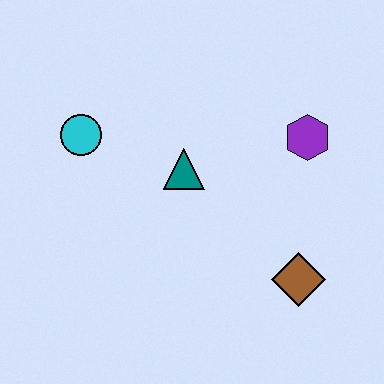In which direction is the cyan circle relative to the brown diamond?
The cyan circle is to the left of the brown diamond.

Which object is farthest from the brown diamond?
The cyan circle is farthest from the brown diamond.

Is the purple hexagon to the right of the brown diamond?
Yes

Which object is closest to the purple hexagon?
The teal triangle is closest to the purple hexagon.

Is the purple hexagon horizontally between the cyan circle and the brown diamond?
No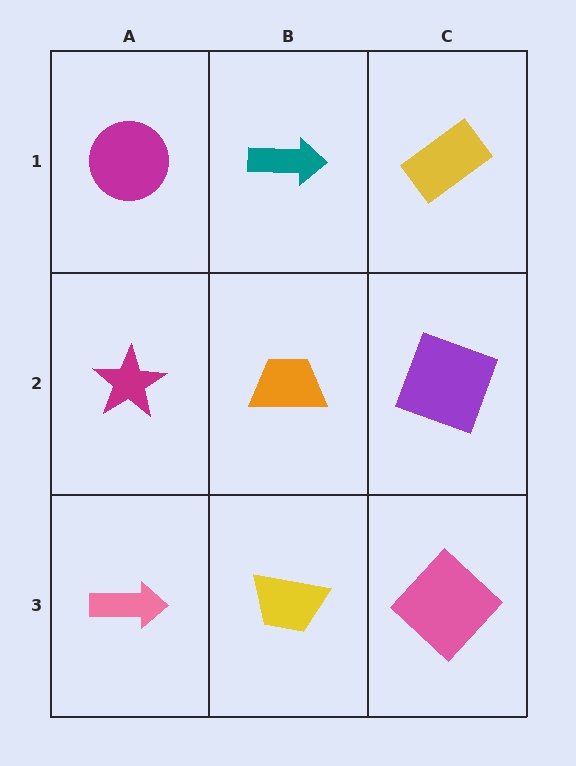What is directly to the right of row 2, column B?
A purple square.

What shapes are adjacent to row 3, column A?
A magenta star (row 2, column A), a yellow trapezoid (row 3, column B).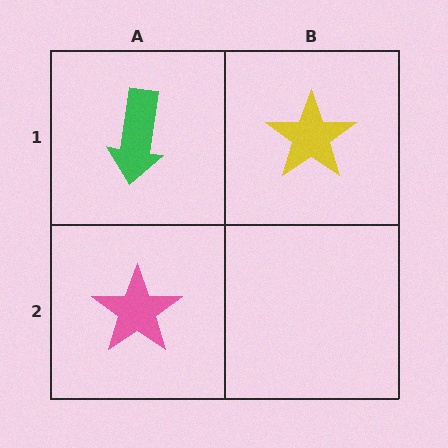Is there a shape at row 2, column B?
No, that cell is empty.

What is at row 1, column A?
A green arrow.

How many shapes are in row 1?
2 shapes.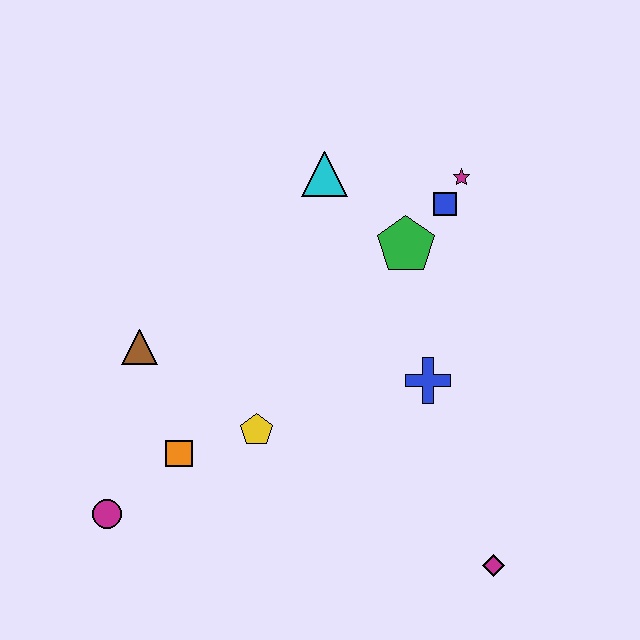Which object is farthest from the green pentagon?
The magenta circle is farthest from the green pentagon.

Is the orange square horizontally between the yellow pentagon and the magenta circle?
Yes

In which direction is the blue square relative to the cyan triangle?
The blue square is to the right of the cyan triangle.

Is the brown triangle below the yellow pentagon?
No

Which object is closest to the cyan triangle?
The green pentagon is closest to the cyan triangle.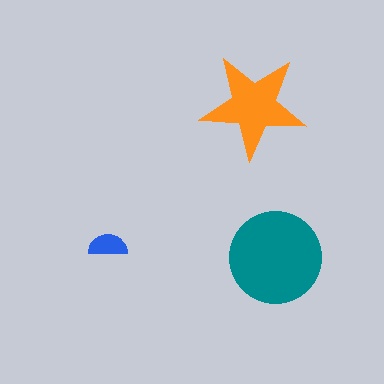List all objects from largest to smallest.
The teal circle, the orange star, the blue semicircle.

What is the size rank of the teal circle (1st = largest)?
1st.